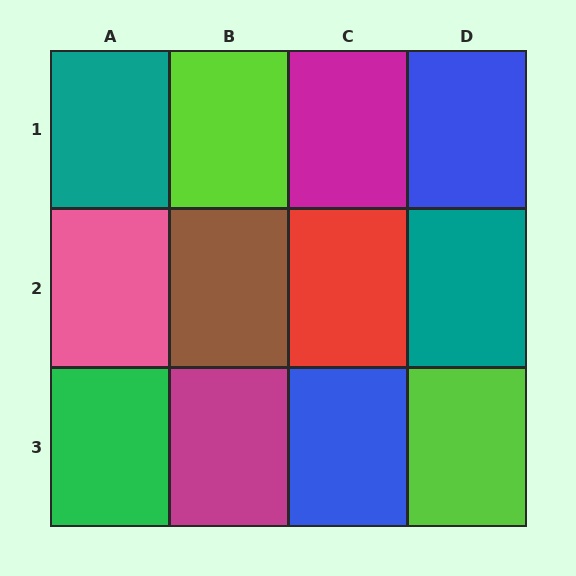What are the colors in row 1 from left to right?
Teal, lime, magenta, blue.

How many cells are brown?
1 cell is brown.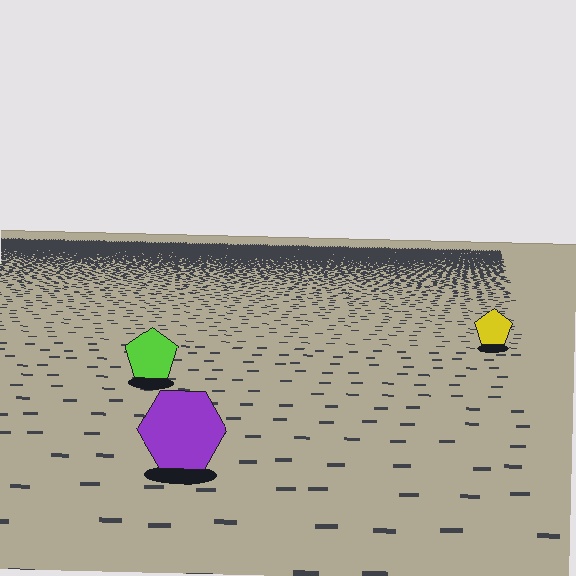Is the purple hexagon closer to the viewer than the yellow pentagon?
Yes. The purple hexagon is closer — you can tell from the texture gradient: the ground texture is coarser near it.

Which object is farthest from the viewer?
The yellow pentagon is farthest from the viewer. It appears smaller and the ground texture around it is denser.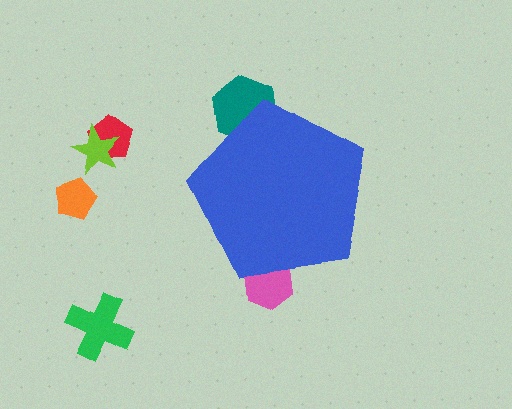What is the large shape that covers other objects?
A blue pentagon.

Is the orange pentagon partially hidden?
No, the orange pentagon is fully visible.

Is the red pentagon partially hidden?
No, the red pentagon is fully visible.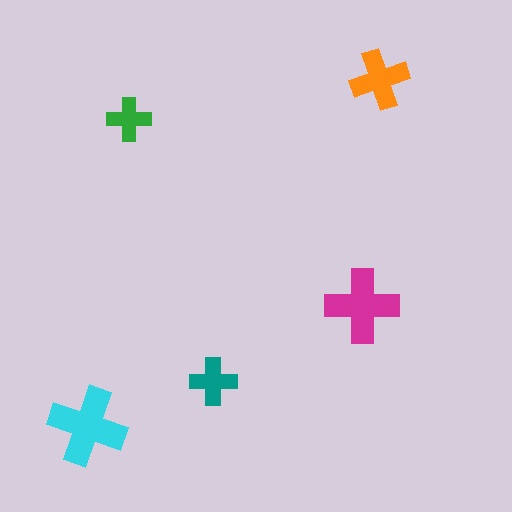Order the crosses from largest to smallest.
the cyan one, the magenta one, the orange one, the teal one, the green one.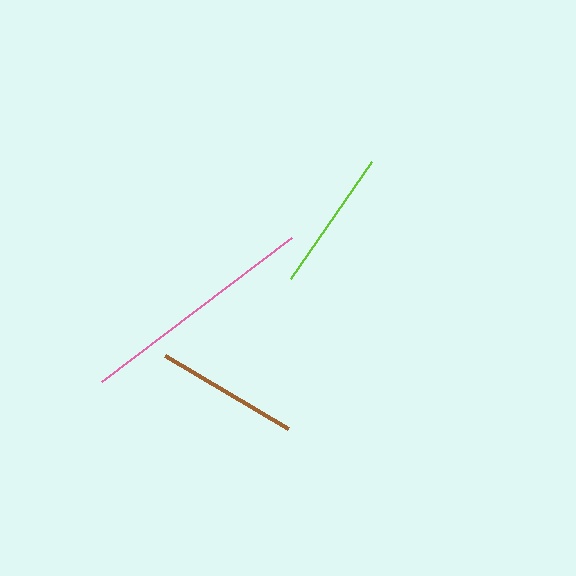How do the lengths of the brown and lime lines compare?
The brown and lime lines are approximately the same length.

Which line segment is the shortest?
The lime line is the shortest at approximately 142 pixels.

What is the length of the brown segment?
The brown segment is approximately 144 pixels long.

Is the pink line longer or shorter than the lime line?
The pink line is longer than the lime line.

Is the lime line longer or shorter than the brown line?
The brown line is longer than the lime line.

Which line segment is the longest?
The pink line is the longest at approximately 239 pixels.